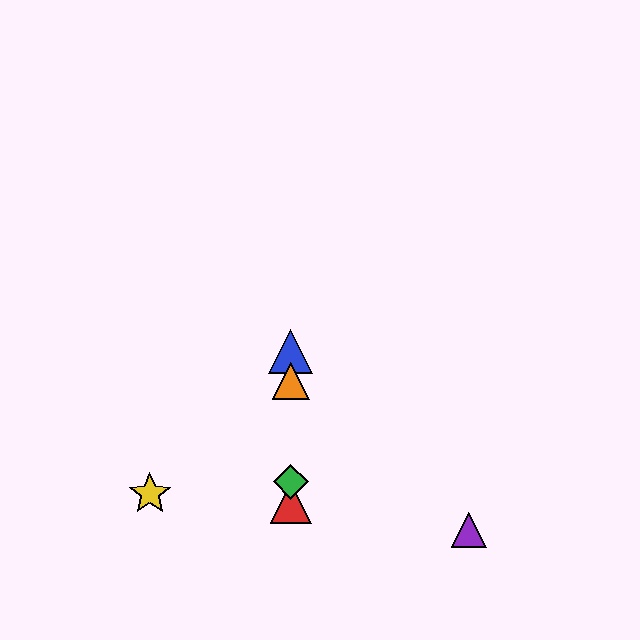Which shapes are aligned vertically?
The red triangle, the blue triangle, the green diamond, the orange triangle are aligned vertically.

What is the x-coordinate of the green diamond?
The green diamond is at x≈291.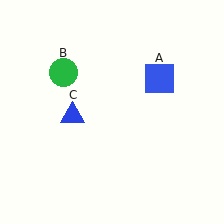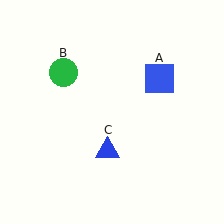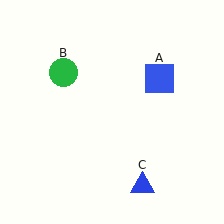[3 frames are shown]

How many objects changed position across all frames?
1 object changed position: blue triangle (object C).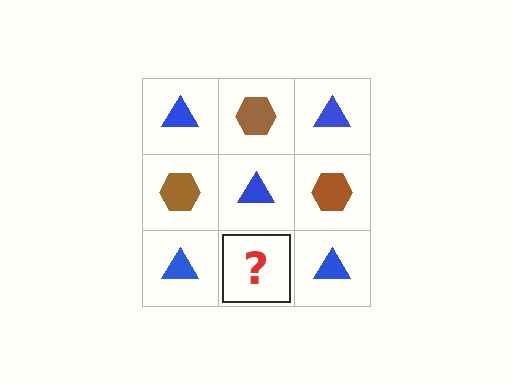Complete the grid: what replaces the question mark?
The question mark should be replaced with a brown hexagon.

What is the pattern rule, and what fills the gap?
The rule is that it alternates blue triangle and brown hexagon in a checkerboard pattern. The gap should be filled with a brown hexagon.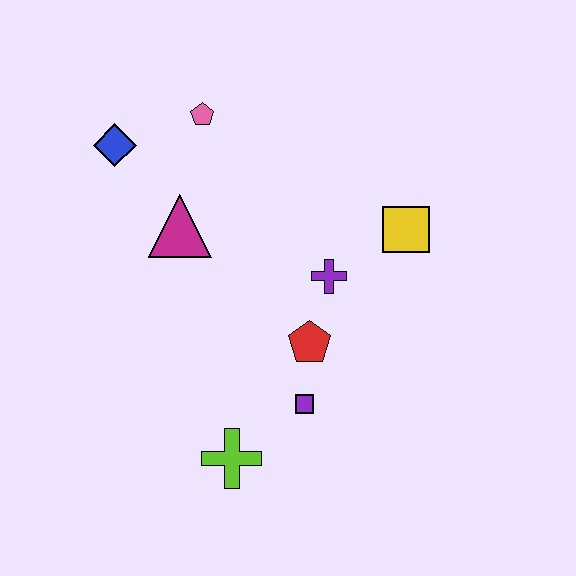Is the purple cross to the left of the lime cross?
No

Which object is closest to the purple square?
The red pentagon is closest to the purple square.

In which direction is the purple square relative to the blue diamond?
The purple square is below the blue diamond.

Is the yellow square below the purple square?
No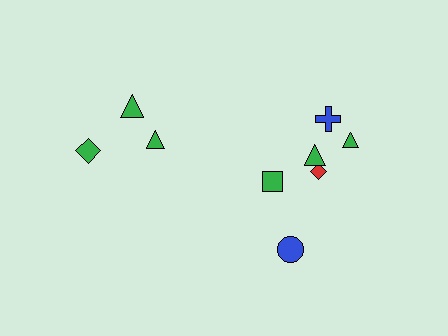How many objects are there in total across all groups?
There are 9 objects.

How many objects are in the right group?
There are 6 objects.